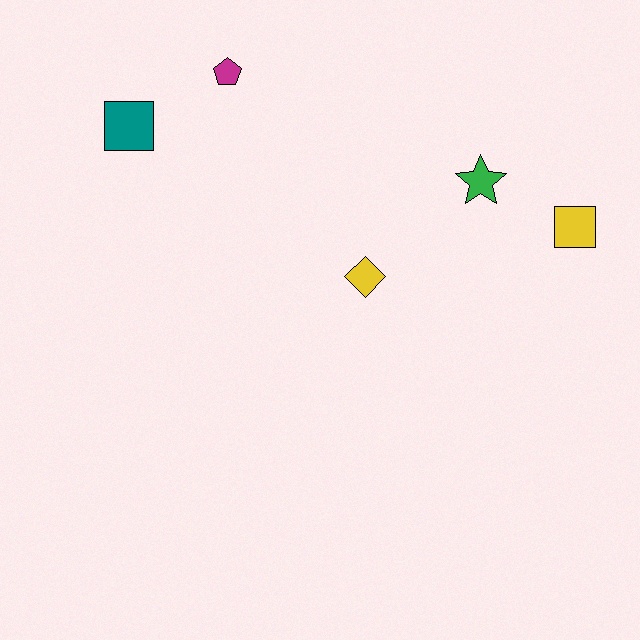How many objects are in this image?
There are 5 objects.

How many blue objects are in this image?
There are no blue objects.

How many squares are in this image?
There are 2 squares.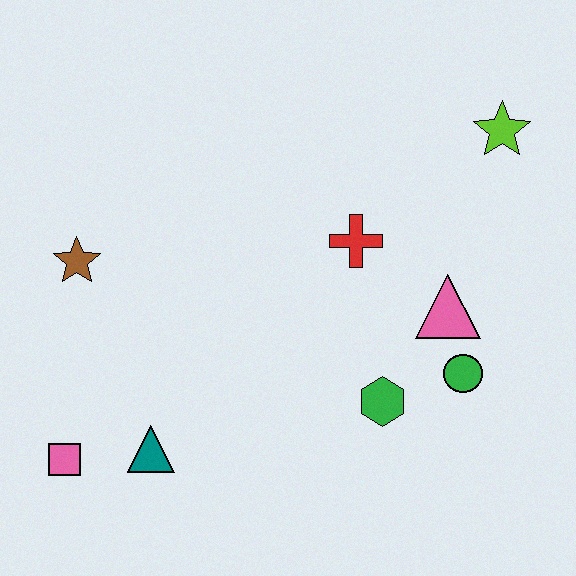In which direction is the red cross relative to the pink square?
The red cross is to the right of the pink square.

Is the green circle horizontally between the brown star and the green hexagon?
No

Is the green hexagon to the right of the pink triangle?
No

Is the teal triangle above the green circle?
No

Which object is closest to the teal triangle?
The pink square is closest to the teal triangle.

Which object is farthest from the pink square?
The lime star is farthest from the pink square.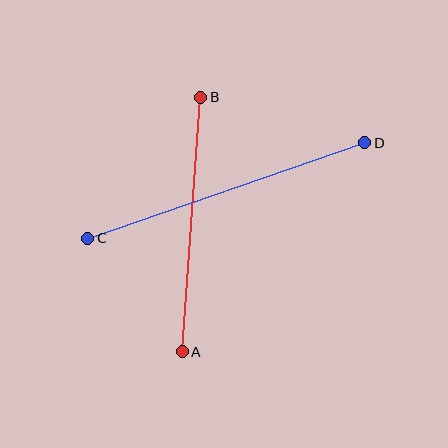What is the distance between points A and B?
The distance is approximately 255 pixels.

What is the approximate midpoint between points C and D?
The midpoint is at approximately (226, 190) pixels.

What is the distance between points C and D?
The distance is approximately 293 pixels.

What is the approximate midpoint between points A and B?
The midpoint is at approximately (191, 224) pixels.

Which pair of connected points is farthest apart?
Points C and D are farthest apart.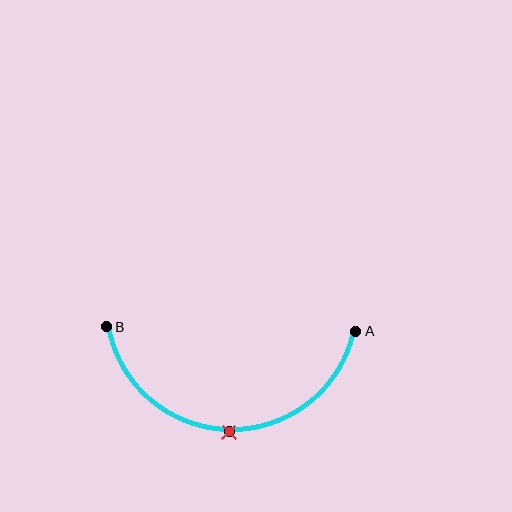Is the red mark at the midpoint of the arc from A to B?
Yes. The red mark lies on the arc at equal arc-length from both A and B — it is the arc midpoint.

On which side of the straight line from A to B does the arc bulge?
The arc bulges below the straight line connecting A and B.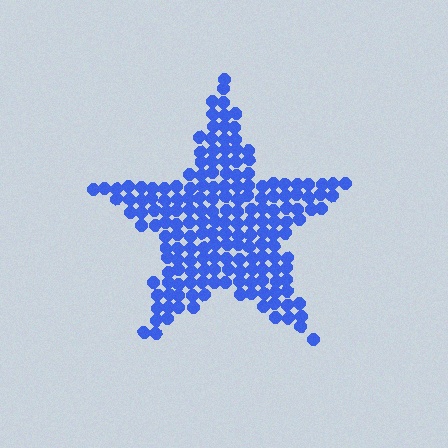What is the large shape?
The large shape is a star.